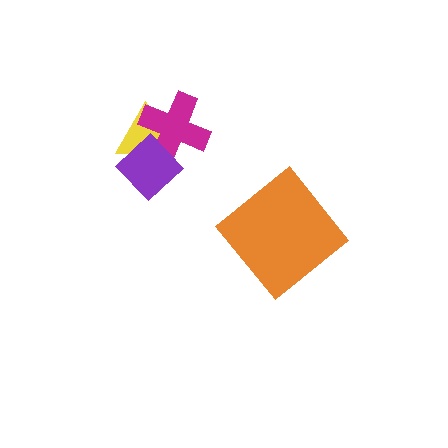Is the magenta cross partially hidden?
Yes, it is partially covered by another shape.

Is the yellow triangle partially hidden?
Yes, it is partially covered by another shape.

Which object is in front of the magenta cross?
The purple diamond is in front of the magenta cross.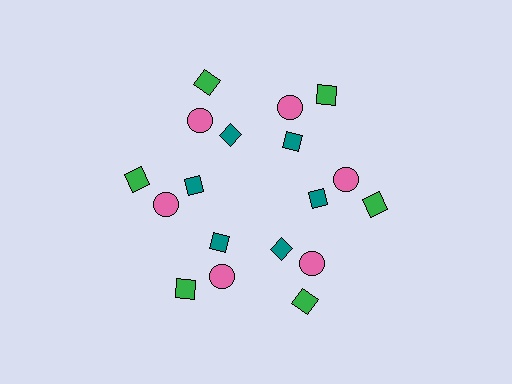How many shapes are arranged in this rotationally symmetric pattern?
There are 18 shapes, arranged in 6 groups of 3.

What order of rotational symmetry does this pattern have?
This pattern has 6-fold rotational symmetry.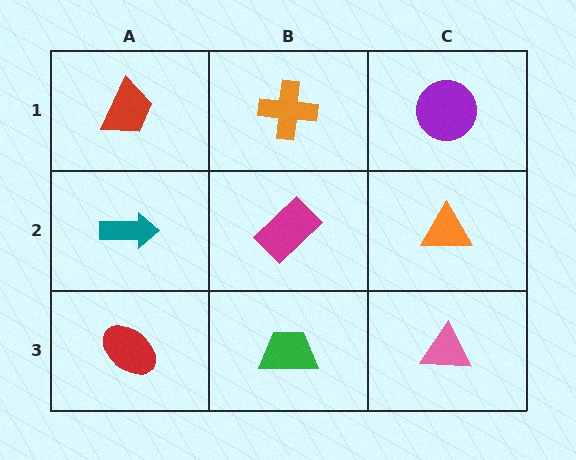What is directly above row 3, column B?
A magenta rectangle.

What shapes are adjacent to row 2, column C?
A purple circle (row 1, column C), a pink triangle (row 3, column C), a magenta rectangle (row 2, column B).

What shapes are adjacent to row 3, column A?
A teal arrow (row 2, column A), a green trapezoid (row 3, column B).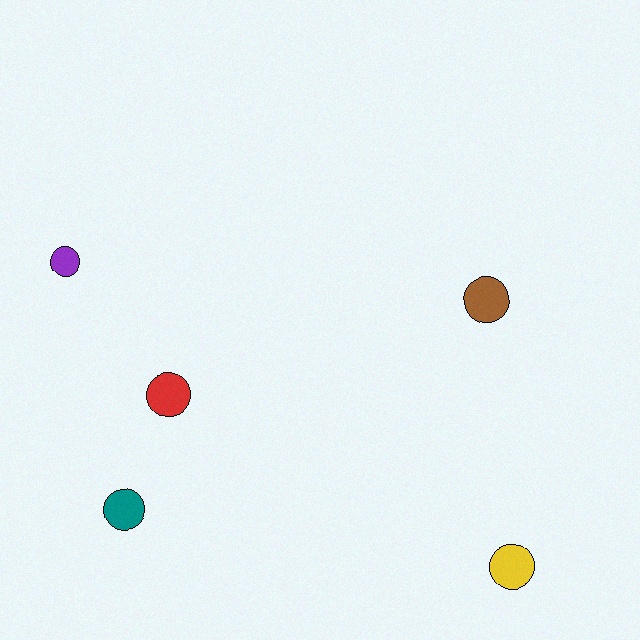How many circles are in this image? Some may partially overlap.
There are 5 circles.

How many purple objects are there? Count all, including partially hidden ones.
There is 1 purple object.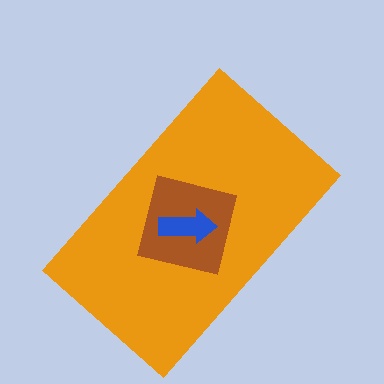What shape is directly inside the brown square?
The blue arrow.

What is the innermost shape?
The blue arrow.